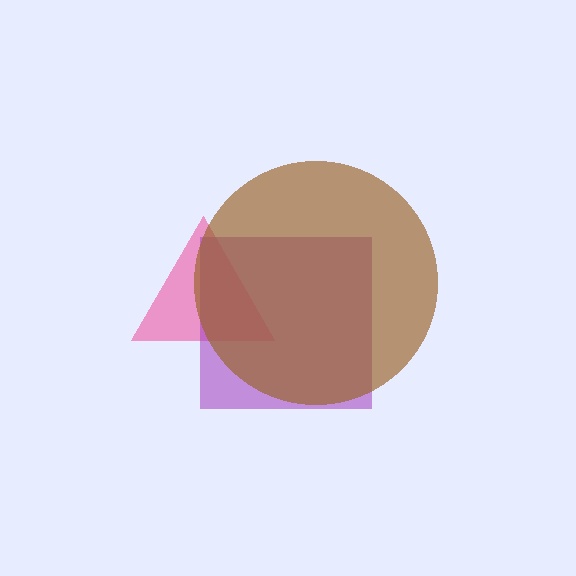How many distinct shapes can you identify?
There are 3 distinct shapes: a pink triangle, a purple square, a brown circle.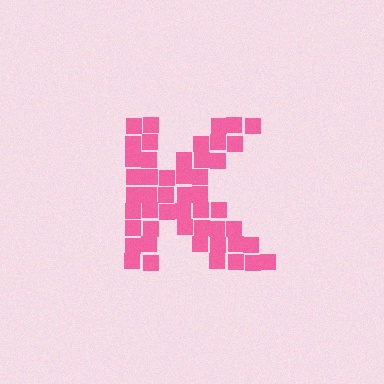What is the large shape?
The large shape is the letter K.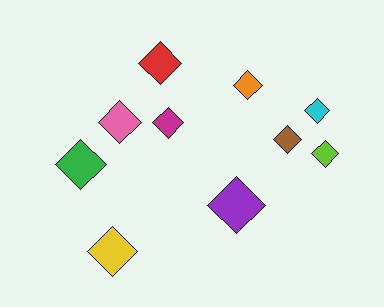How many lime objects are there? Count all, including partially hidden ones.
There is 1 lime object.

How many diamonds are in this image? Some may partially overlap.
There are 10 diamonds.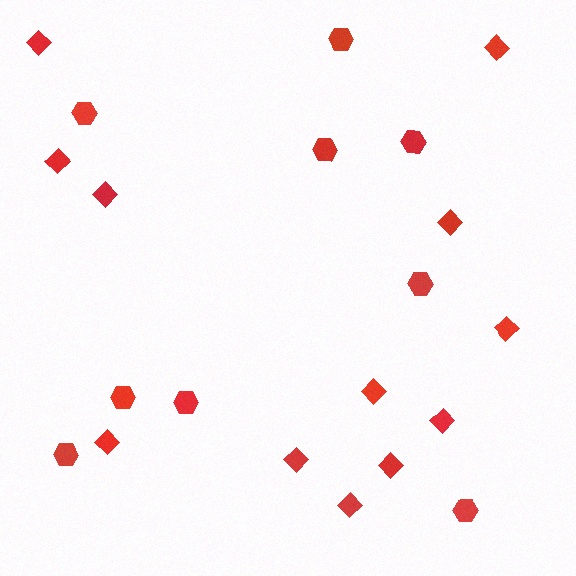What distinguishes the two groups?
There are 2 groups: one group of hexagons (9) and one group of diamonds (12).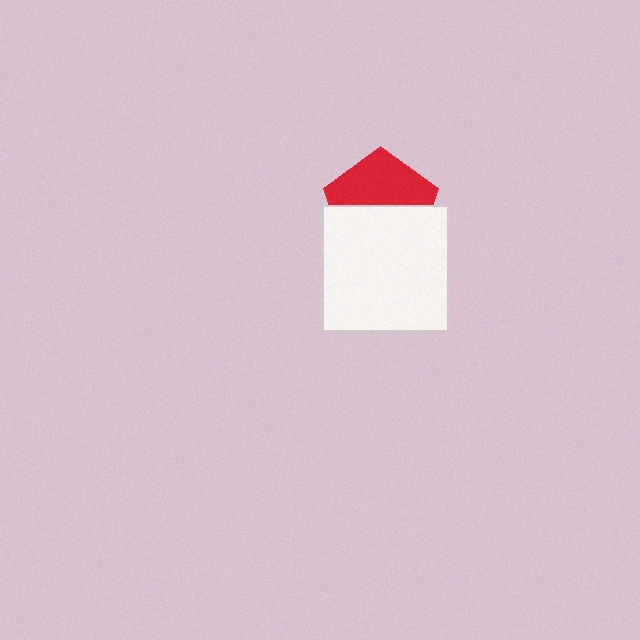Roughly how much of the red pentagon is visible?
About half of it is visible (roughly 50%).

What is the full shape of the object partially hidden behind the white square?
The partially hidden object is a red pentagon.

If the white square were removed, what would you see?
You would see the complete red pentagon.